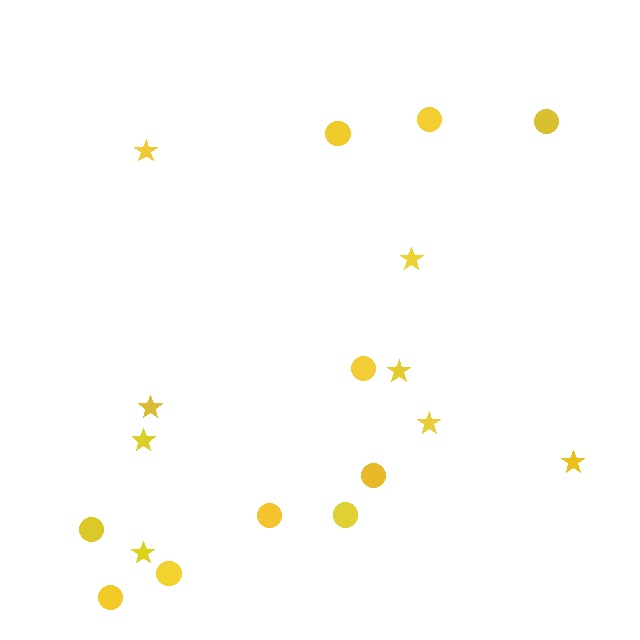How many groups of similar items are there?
There are 2 groups: one group of circles (10) and one group of stars (8).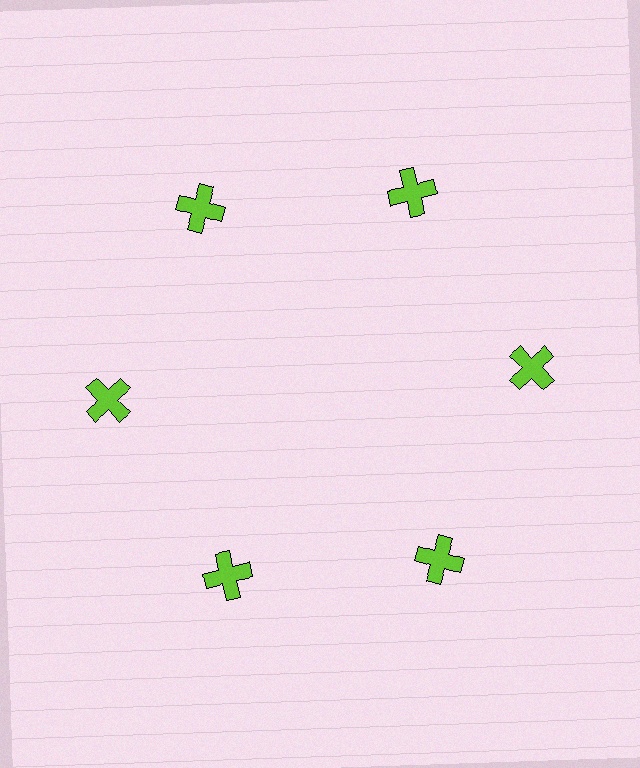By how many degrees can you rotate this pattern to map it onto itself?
The pattern maps onto itself every 60 degrees of rotation.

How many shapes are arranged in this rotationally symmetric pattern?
There are 6 shapes, arranged in 6 groups of 1.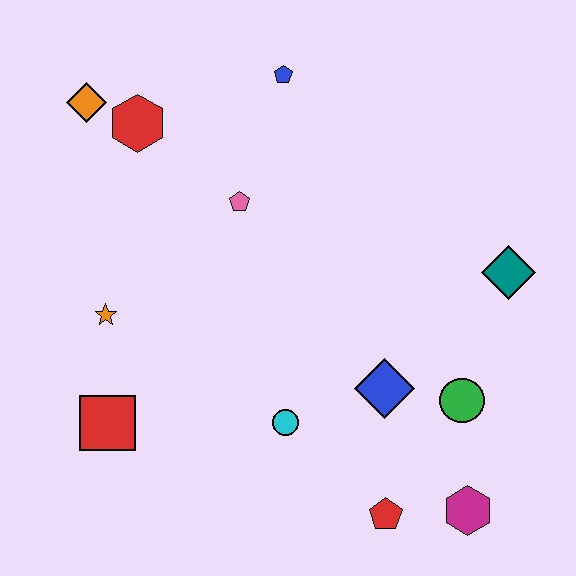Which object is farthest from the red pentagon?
The orange diamond is farthest from the red pentagon.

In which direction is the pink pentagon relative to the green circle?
The pink pentagon is to the left of the green circle.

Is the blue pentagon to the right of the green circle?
No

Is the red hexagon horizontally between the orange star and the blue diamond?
Yes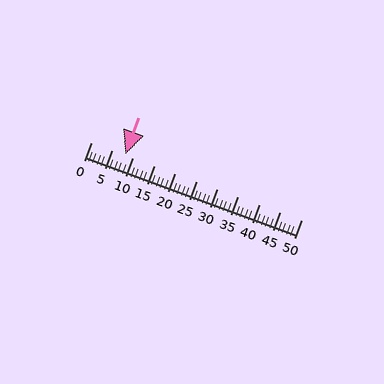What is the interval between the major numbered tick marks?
The major tick marks are spaced 5 units apart.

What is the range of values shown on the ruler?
The ruler shows values from 0 to 50.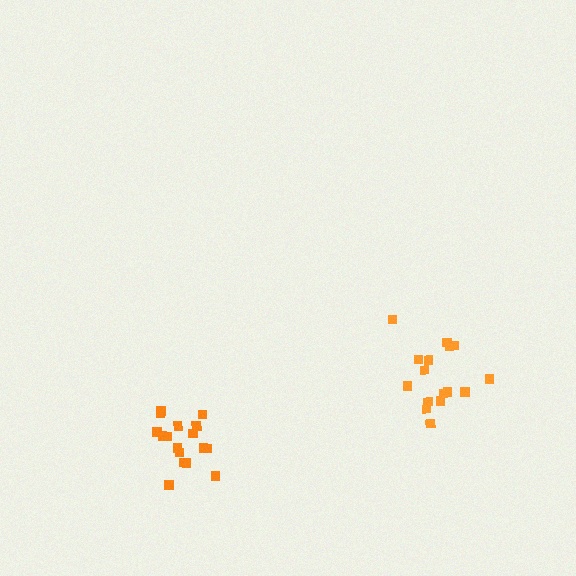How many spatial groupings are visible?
There are 2 spatial groupings.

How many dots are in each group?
Group 1: 16 dots, Group 2: 17 dots (33 total).